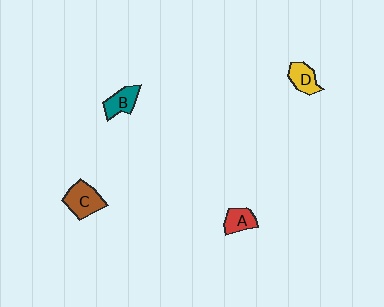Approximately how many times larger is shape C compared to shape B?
Approximately 1.4 times.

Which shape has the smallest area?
Shape A (red).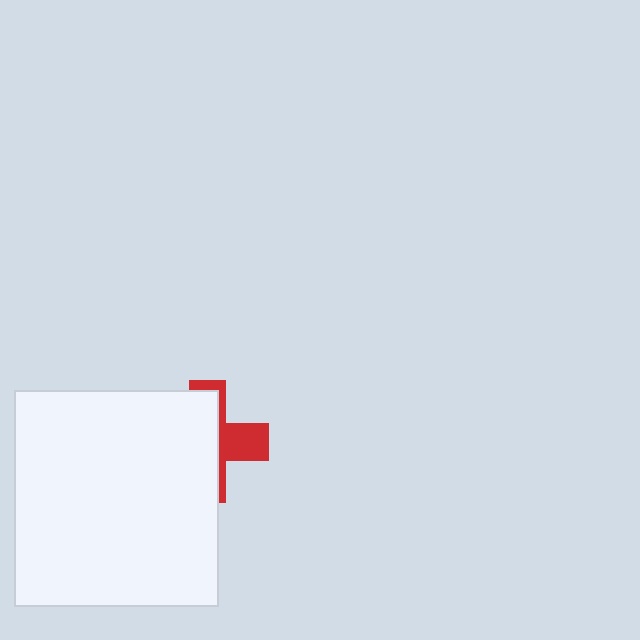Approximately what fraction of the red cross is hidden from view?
Roughly 65% of the red cross is hidden behind the white rectangle.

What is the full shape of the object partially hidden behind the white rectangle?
The partially hidden object is a red cross.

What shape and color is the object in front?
The object in front is a white rectangle.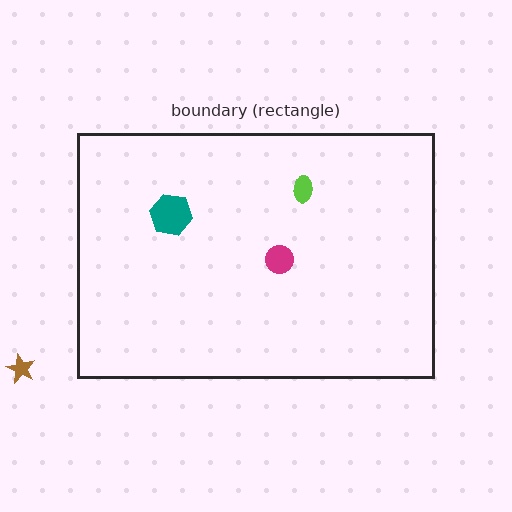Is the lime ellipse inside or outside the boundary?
Inside.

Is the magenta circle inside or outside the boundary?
Inside.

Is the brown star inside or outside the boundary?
Outside.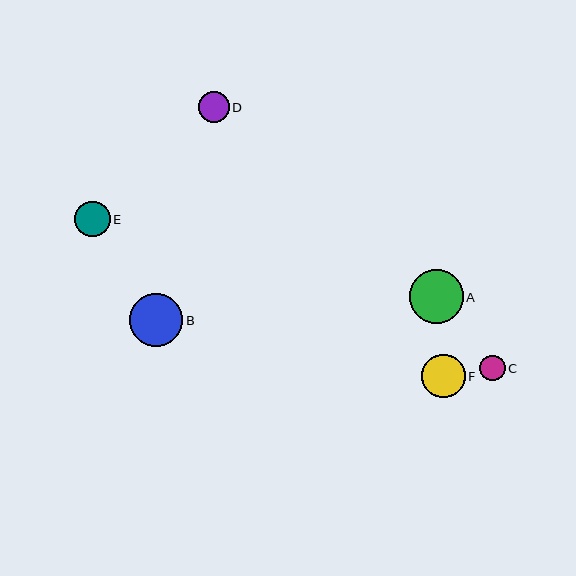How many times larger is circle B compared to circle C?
Circle B is approximately 2.1 times the size of circle C.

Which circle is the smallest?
Circle C is the smallest with a size of approximately 25 pixels.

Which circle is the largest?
Circle A is the largest with a size of approximately 54 pixels.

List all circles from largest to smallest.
From largest to smallest: A, B, F, E, D, C.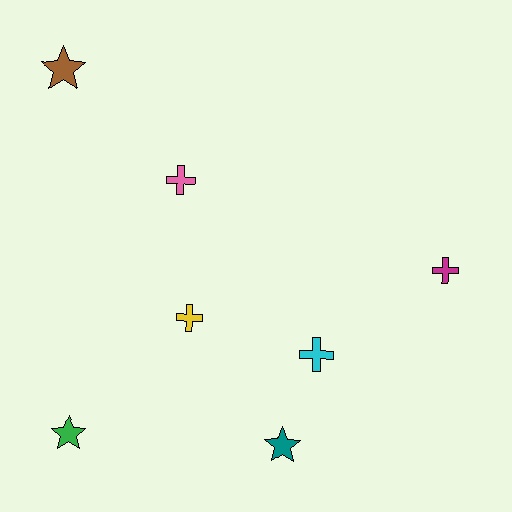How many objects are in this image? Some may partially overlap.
There are 7 objects.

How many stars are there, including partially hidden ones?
There are 3 stars.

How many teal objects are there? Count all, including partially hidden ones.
There is 1 teal object.